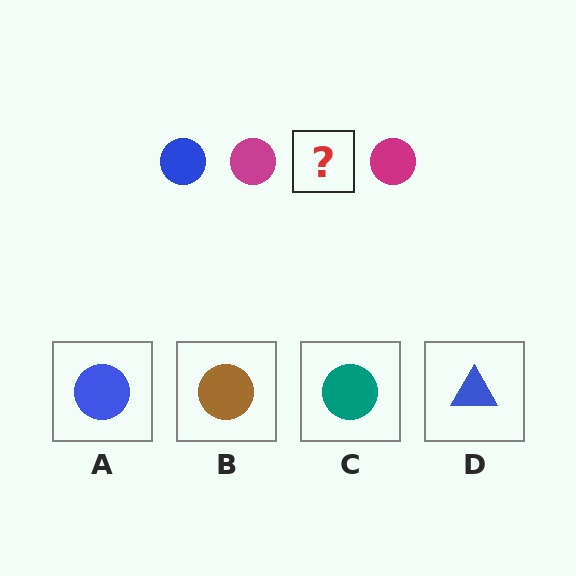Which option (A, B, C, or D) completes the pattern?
A.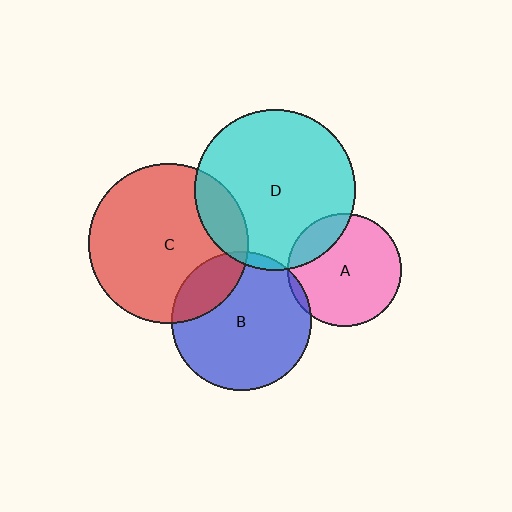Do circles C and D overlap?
Yes.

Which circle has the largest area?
Circle D (cyan).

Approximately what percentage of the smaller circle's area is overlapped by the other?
Approximately 15%.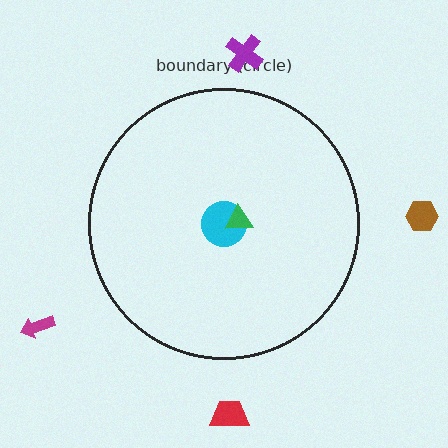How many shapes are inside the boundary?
2 inside, 4 outside.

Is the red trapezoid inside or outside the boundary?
Outside.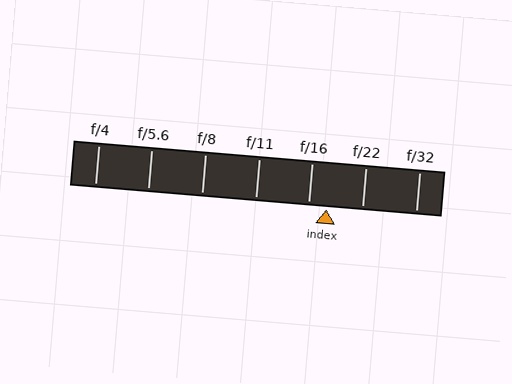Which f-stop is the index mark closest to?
The index mark is closest to f/16.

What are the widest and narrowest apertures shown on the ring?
The widest aperture shown is f/4 and the narrowest is f/32.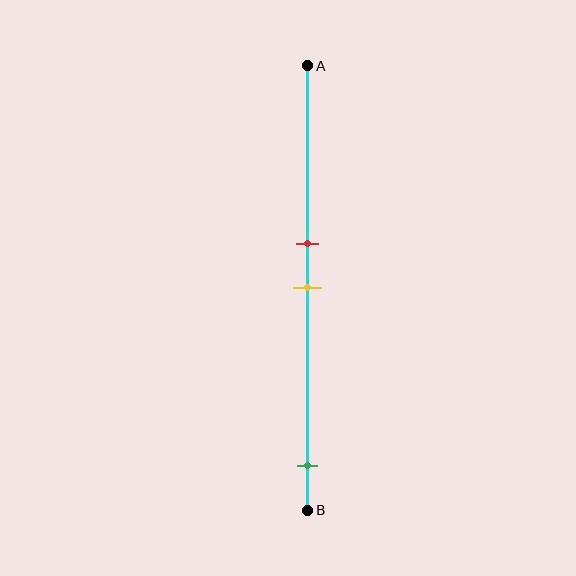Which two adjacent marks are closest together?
The red and yellow marks are the closest adjacent pair.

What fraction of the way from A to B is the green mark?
The green mark is approximately 90% (0.9) of the way from A to B.